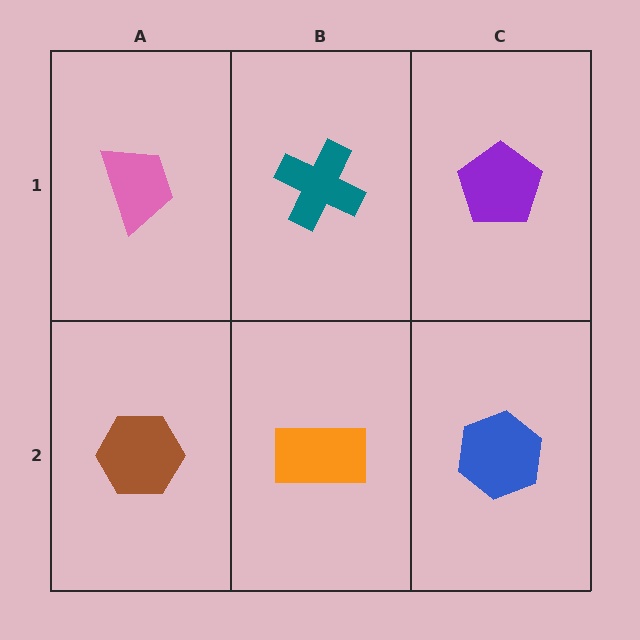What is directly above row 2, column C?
A purple pentagon.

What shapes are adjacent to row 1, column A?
A brown hexagon (row 2, column A), a teal cross (row 1, column B).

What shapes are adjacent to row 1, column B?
An orange rectangle (row 2, column B), a pink trapezoid (row 1, column A), a purple pentagon (row 1, column C).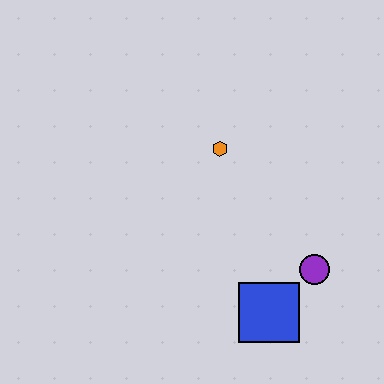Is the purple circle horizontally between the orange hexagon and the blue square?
No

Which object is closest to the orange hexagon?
The purple circle is closest to the orange hexagon.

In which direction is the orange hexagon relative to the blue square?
The orange hexagon is above the blue square.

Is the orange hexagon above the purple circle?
Yes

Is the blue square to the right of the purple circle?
No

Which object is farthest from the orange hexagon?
The blue square is farthest from the orange hexagon.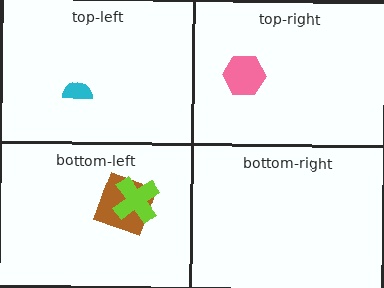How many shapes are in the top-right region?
1.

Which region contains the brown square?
The bottom-left region.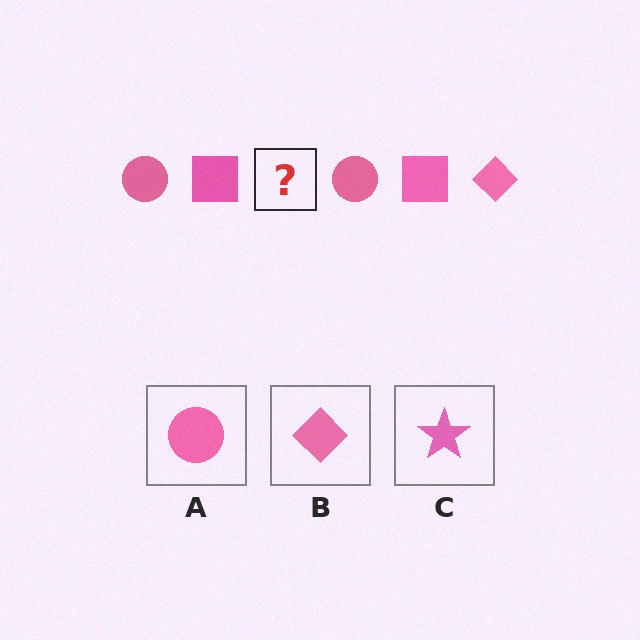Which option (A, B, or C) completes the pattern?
B.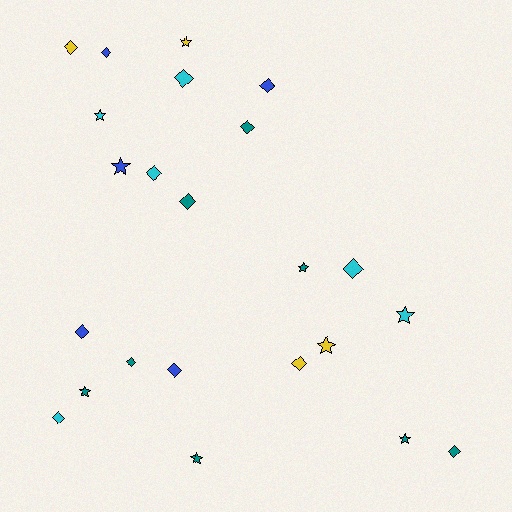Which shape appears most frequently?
Diamond, with 14 objects.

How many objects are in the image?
There are 23 objects.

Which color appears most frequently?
Teal, with 8 objects.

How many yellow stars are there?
There are 2 yellow stars.